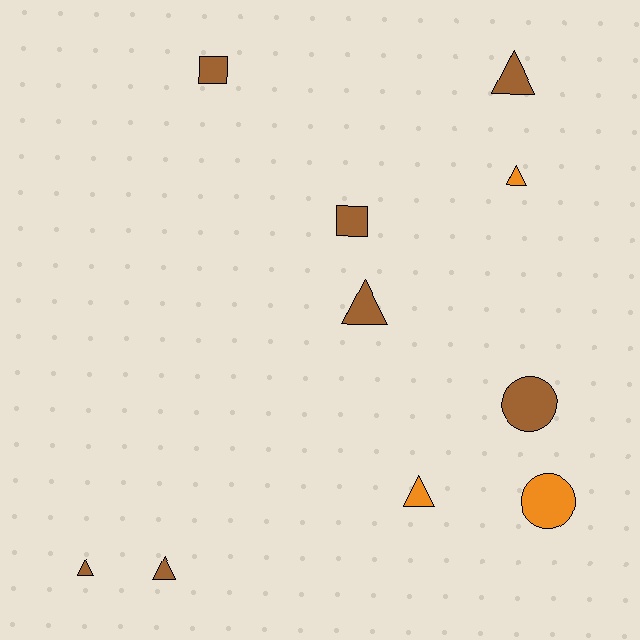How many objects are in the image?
There are 10 objects.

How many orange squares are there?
There are no orange squares.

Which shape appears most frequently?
Triangle, with 6 objects.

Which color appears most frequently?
Brown, with 7 objects.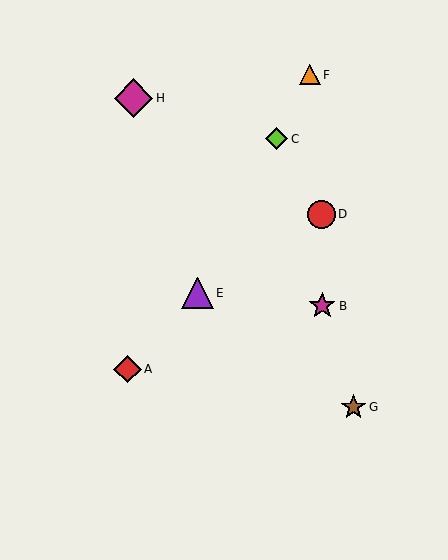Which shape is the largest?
The magenta diamond (labeled H) is the largest.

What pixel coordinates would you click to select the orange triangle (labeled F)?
Click at (310, 75) to select the orange triangle F.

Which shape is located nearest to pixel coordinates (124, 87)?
The magenta diamond (labeled H) at (133, 98) is nearest to that location.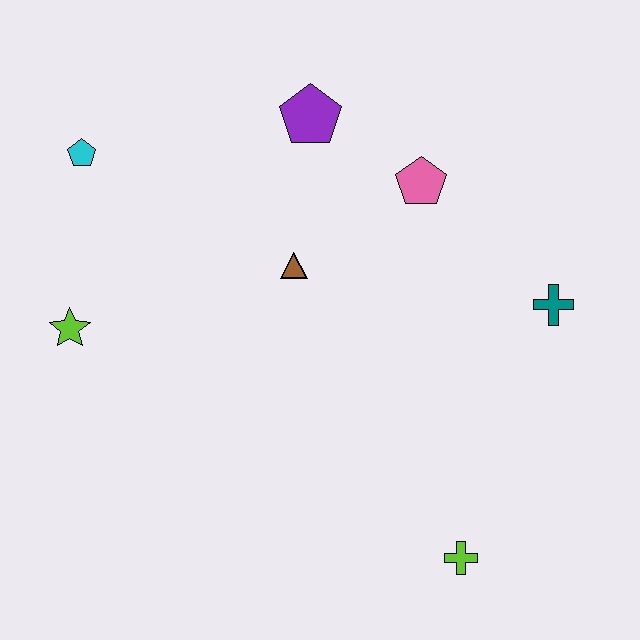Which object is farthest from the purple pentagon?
The lime cross is farthest from the purple pentagon.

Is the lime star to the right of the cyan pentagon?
No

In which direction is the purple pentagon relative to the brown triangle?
The purple pentagon is above the brown triangle.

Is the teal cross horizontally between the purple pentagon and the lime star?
No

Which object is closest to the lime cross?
The teal cross is closest to the lime cross.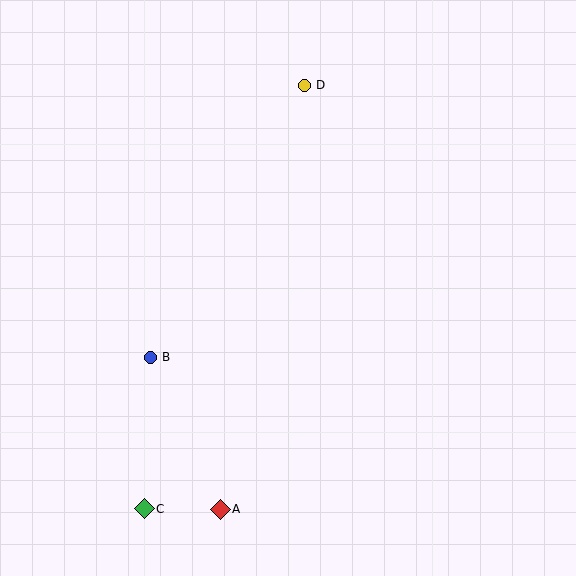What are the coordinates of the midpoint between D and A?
The midpoint between D and A is at (262, 297).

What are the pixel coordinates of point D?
Point D is at (304, 85).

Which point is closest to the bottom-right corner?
Point A is closest to the bottom-right corner.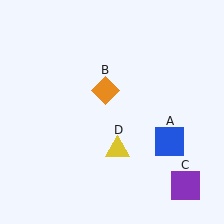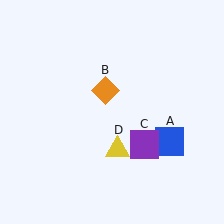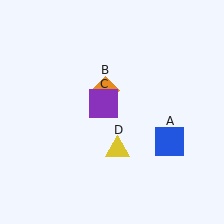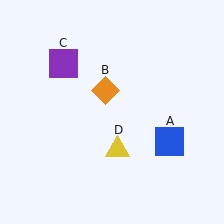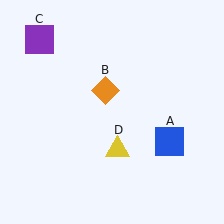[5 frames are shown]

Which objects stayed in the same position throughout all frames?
Blue square (object A) and orange diamond (object B) and yellow triangle (object D) remained stationary.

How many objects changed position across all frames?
1 object changed position: purple square (object C).